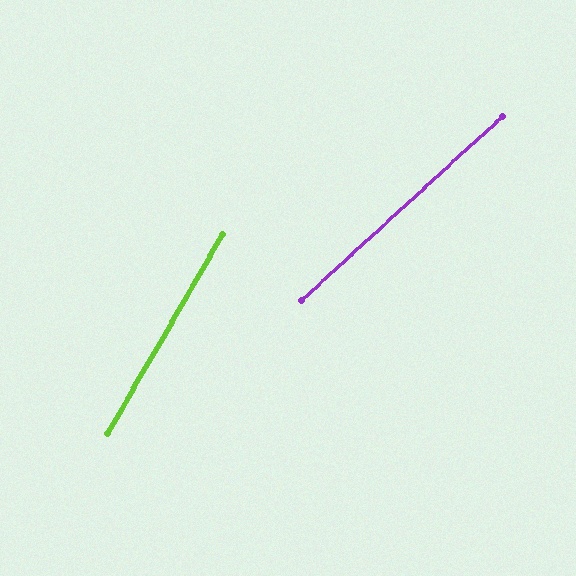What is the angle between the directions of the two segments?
Approximately 17 degrees.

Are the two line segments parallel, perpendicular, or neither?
Neither parallel nor perpendicular — they differ by about 17°.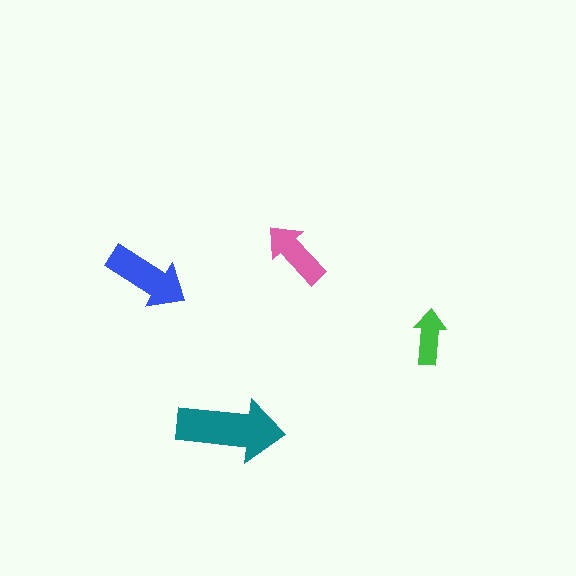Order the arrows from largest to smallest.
the teal one, the blue one, the pink one, the green one.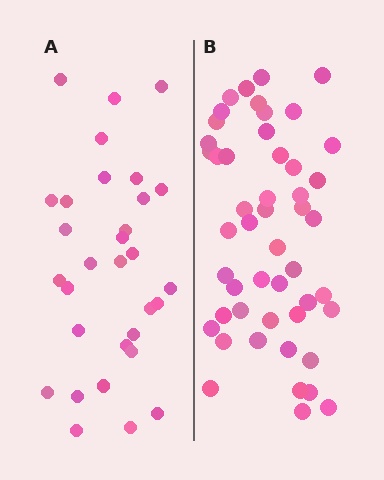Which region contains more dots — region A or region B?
Region B (the right region) has more dots.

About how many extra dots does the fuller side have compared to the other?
Region B has approximately 20 more dots than region A.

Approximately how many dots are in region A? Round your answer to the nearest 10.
About 30 dots. (The exact count is 31, which rounds to 30.)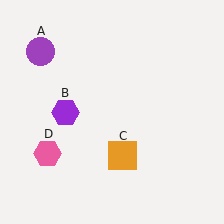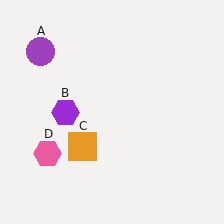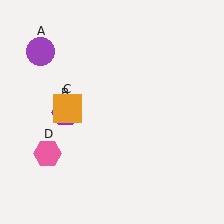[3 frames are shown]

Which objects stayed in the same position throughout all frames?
Purple circle (object A) and purple hexagon (object B) and pink hexagon (object D) remained stationary.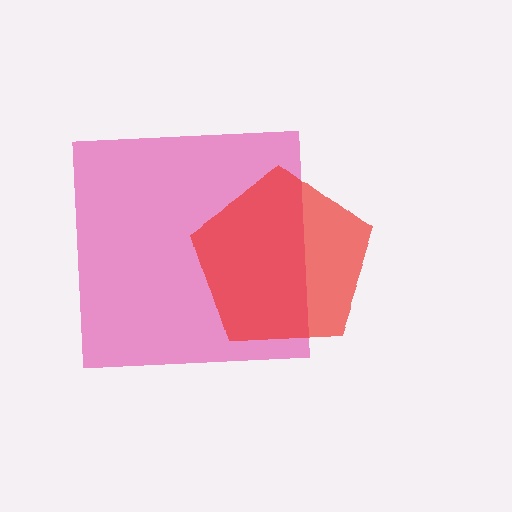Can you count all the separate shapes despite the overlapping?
Yes, there are 2 separate shapes.